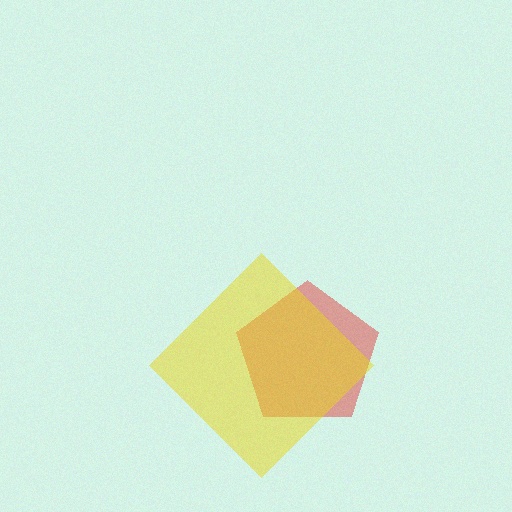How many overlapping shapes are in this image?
There are 2 overlapping shapes in the image.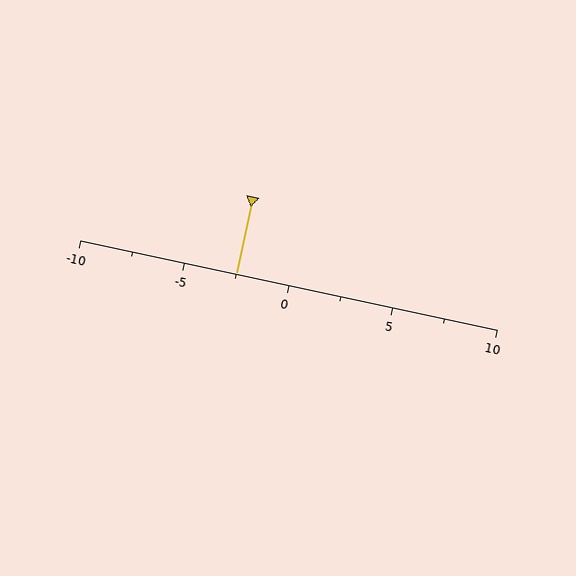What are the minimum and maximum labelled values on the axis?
The axis runs from -10 to 10.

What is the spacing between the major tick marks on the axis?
The major ticks are spaced 5 apart.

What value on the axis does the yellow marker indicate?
The marker indicates approximately -2.5.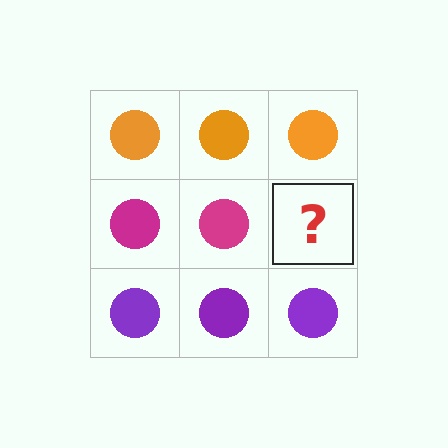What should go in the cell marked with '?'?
The missing cell should contain a magenta circle.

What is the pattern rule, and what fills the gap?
The rule is that each row has a consistent color. The gap should be filled with a magenta circle.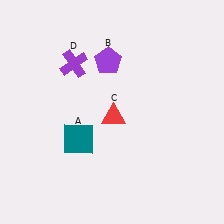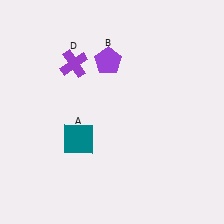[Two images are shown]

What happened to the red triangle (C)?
The red triangle (C) was removed in Image 2. It was in the bottom-right area of Image 1.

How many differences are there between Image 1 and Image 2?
There is 1 difference between the two images.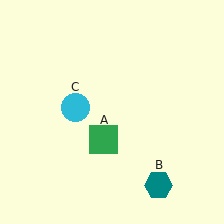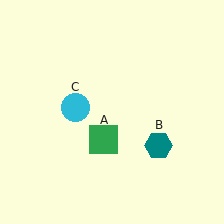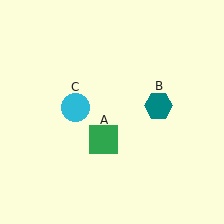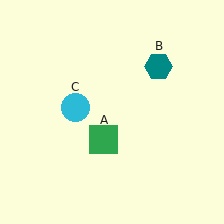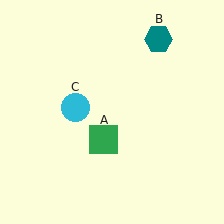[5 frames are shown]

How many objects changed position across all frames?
1 object changed position: teal hexagon (object B).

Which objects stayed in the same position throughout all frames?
Green square (object A) and cyan circle (object C) remained stationary.